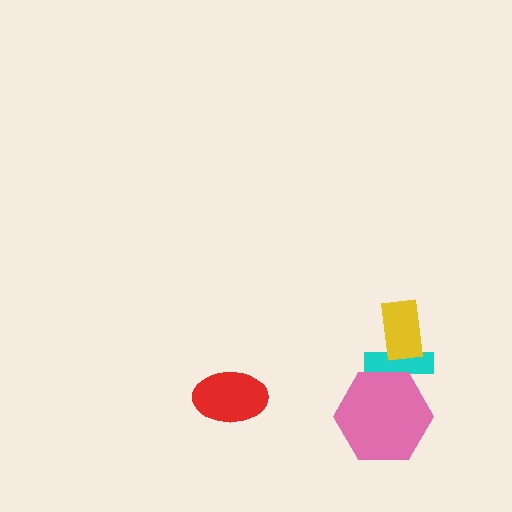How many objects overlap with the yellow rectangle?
1 object overlaps with the yellow rectangle.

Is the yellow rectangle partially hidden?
No, no other shape covers it.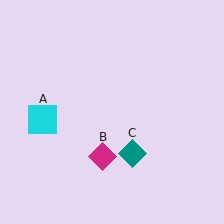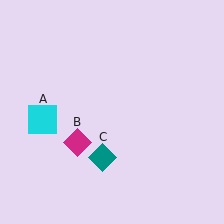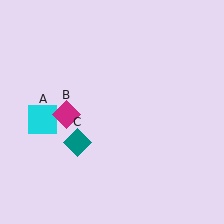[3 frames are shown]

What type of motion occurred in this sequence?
The magenta diamond (object B), teal diamond (object C) rotated clockwise around the center of the scene.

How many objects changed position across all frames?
2 objects changed position: magenta diamond (object B), teal diamond (object C).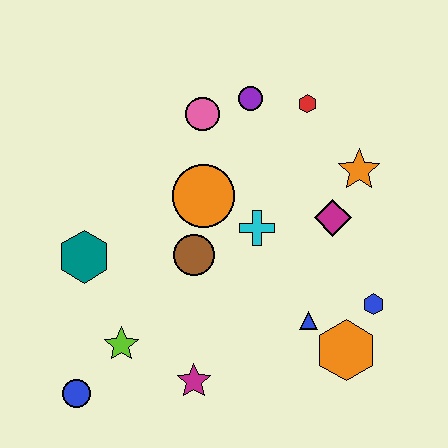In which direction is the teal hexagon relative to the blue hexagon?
The teal hexagon is to the left of the blue hexagon.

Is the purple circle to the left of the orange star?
Yes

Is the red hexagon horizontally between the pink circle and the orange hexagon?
Yes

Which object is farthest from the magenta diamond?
The blue circle is farthest from the magenta diamond.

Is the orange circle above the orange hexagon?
Yes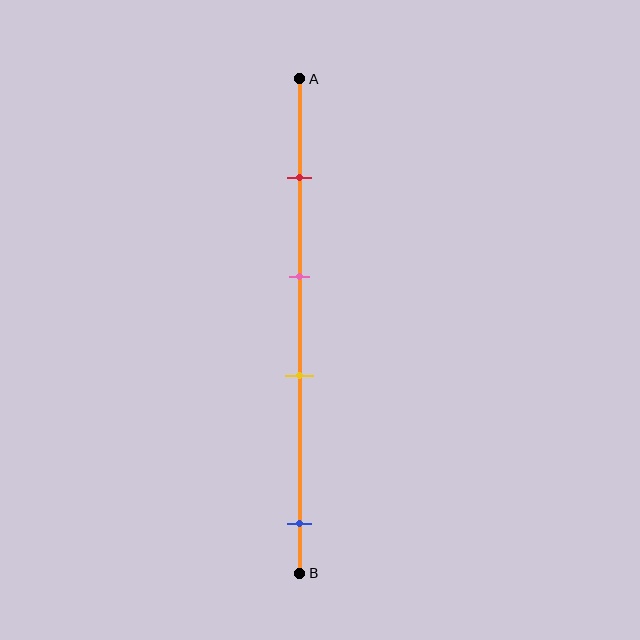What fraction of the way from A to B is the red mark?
The red mark is approximately 20% (0.2) of the way from A to B.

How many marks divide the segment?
There are 4 marks dividing the segment.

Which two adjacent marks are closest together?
The pink and yellow marks are the closest adjacent pair.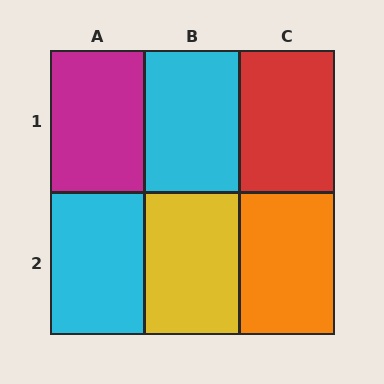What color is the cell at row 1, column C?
Red.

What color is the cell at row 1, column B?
Cyan.